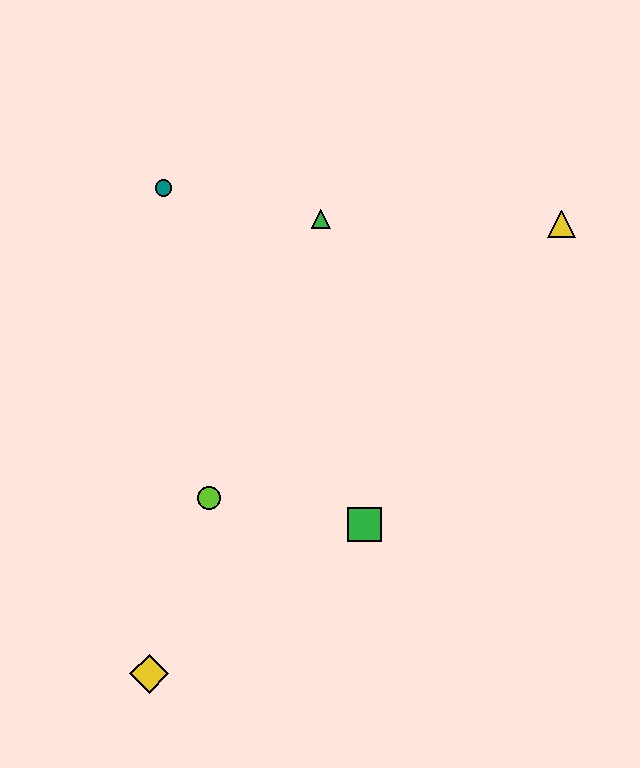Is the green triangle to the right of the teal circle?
Yes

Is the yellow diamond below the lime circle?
Yes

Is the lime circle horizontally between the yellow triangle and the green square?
No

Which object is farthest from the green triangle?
The yellow diamond is farthest from the green triangle.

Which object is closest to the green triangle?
The teal circle is closest to the green triangle.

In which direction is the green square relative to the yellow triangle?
The green square is below the yellow triangle.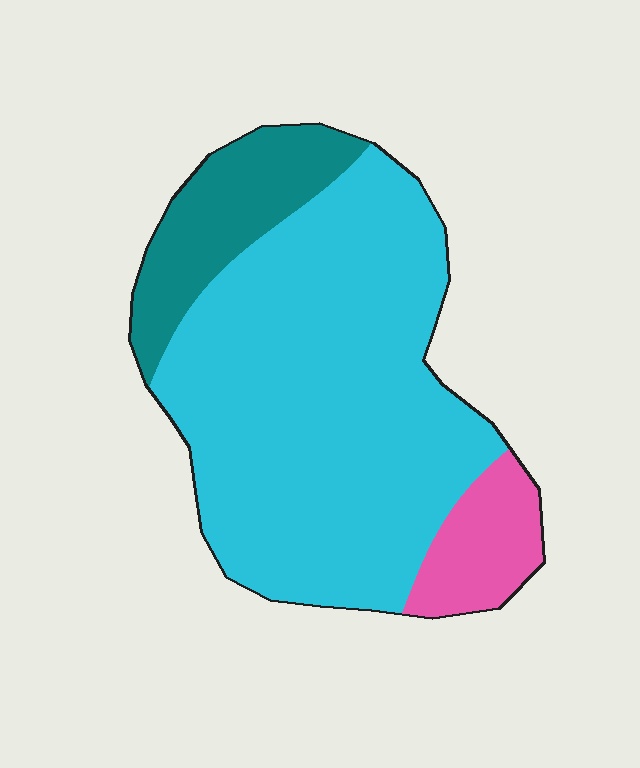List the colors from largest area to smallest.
From largest to smallest: cyan, teal, pink.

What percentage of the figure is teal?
Teal takes up less than a quarter of the figure.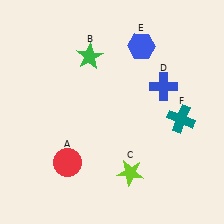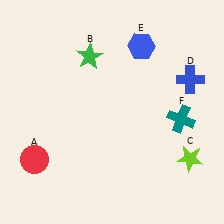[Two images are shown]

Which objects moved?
The objects that moved are: the red circle (A), the lime star (C), the blue cross (D).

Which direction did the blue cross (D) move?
The blue cross (D) moved right.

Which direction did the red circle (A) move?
The red circle (A) moved left.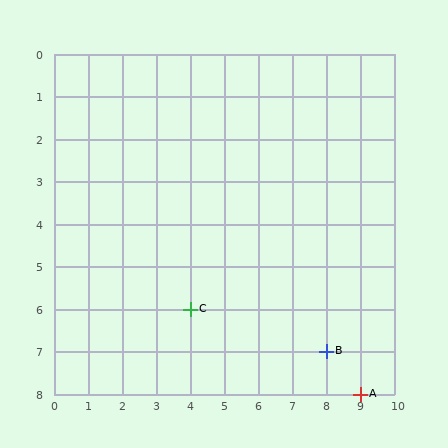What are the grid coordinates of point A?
Point A is at grid coordinates (9, 8).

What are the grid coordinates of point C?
Point C is at grid coordinates (4, 6).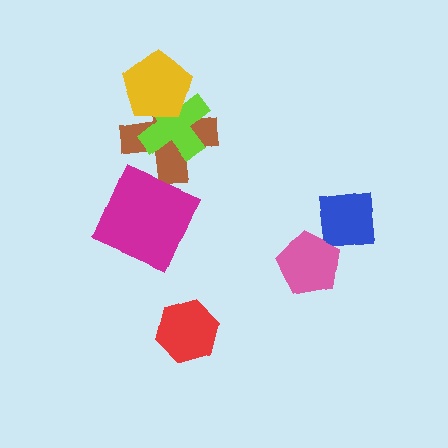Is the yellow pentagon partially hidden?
No, no other shape covers it.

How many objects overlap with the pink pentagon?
0 objects overlap with the pink pentagon.